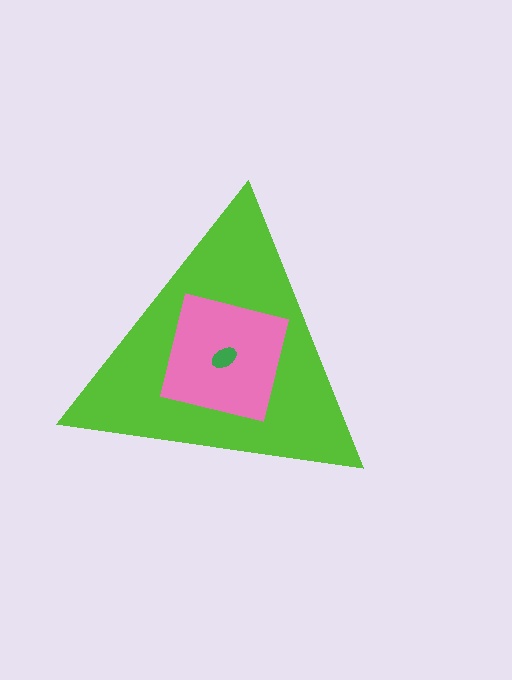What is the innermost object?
The green ellipse.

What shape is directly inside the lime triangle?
The pink square.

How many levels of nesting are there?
3.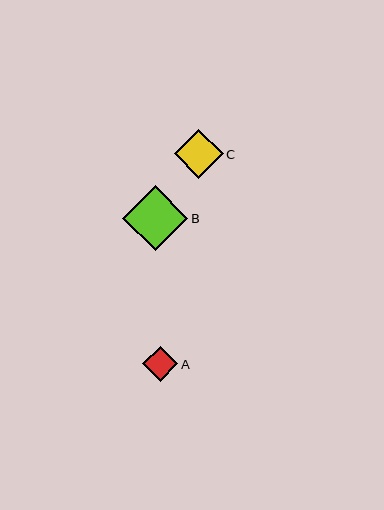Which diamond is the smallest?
Diamond A is the smallest with a size of approximately 35 pixels.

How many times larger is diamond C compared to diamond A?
Diamond C is approximately 1.4 times the size of diamond A.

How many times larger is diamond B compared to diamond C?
Diamond B is approximately 1.3 times the size of diamond C.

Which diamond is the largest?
Diamond B is the largest with a size of approximately 65 pixels.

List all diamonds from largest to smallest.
From largest to smallest: B, C, A.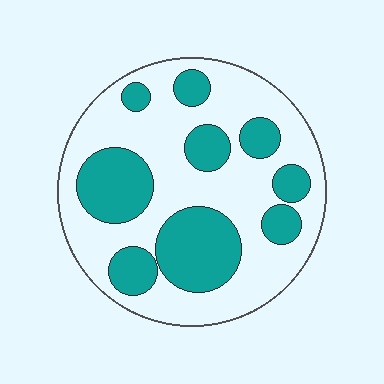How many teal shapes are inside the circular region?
9.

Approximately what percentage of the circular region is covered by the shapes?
Approximately 35%.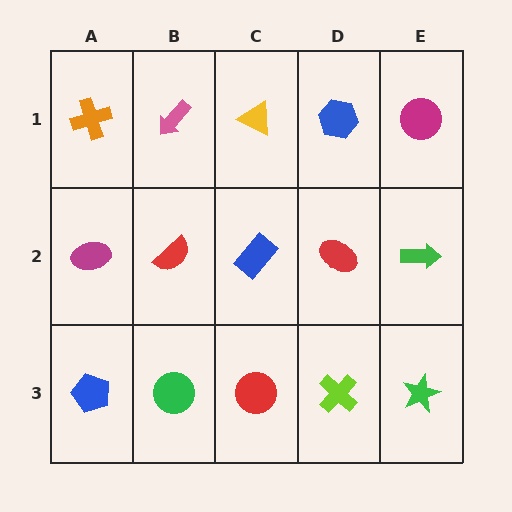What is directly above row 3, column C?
A blue rectangle.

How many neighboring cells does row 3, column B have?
3.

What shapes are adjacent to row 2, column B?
A pink arrow (row 1, column B), a green circle (row 3, column B), a magenta ellipse (row 2, column A), a blue rectangle (row 2, column C).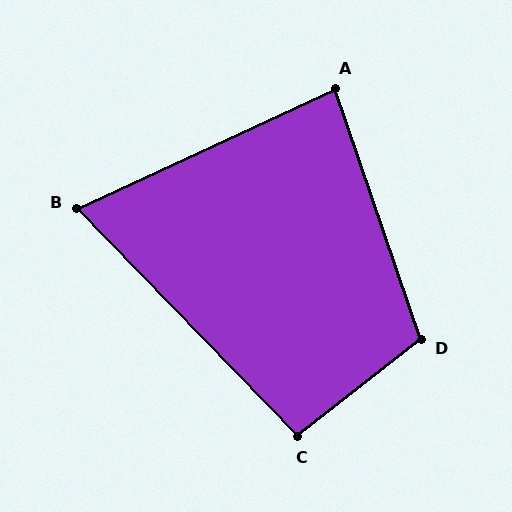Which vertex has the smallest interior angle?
B, at approximately 71 degrees.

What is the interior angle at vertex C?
Approximately 96 degrees (obtuse).